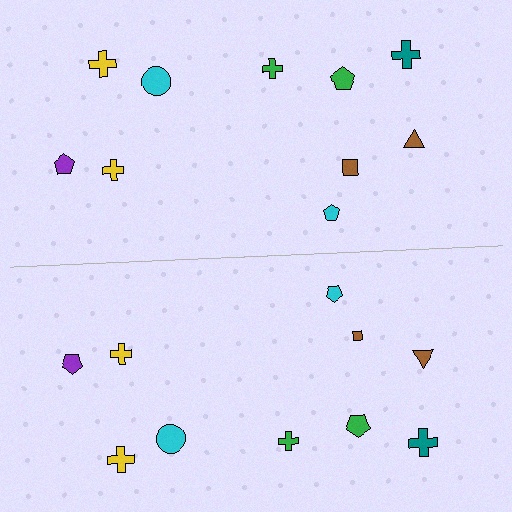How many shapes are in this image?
There are 20 shapes in this image.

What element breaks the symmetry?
The brown square on the bottom side has a different size than its mirror counterpart.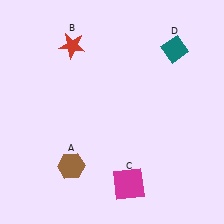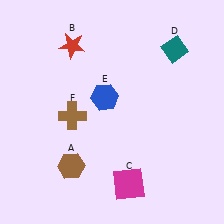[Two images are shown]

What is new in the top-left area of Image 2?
A blue hexagon (E) was added in the top-left area of Image 2.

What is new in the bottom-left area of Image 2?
A brown cross (F) was added in the bottom-left area of Image 2.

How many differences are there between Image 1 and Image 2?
There are 2 differences between the two images.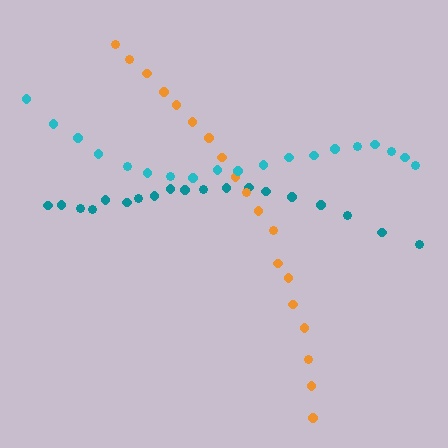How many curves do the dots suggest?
There are 3 distinct paths.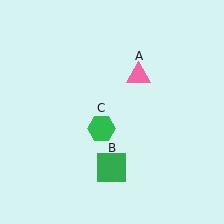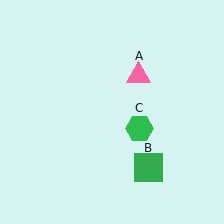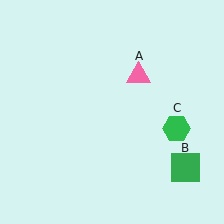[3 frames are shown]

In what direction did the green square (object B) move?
The green square (object B) moved right.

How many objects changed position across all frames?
2 objects changed position: green square (object B), green hexagon (object C).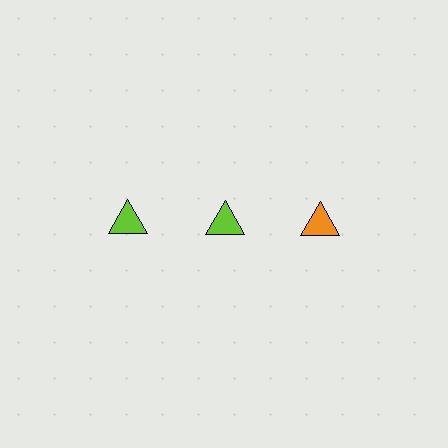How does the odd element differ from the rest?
It has a different color: orange instead of lime.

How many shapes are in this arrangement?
There are 3 shapes arranged in a grid pattern.